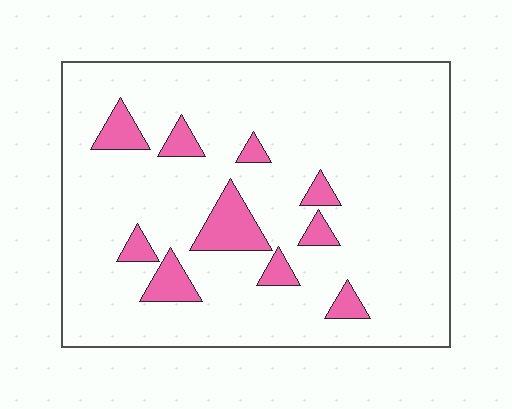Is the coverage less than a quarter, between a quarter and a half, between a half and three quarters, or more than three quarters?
Less than a quarter.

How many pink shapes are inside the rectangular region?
10.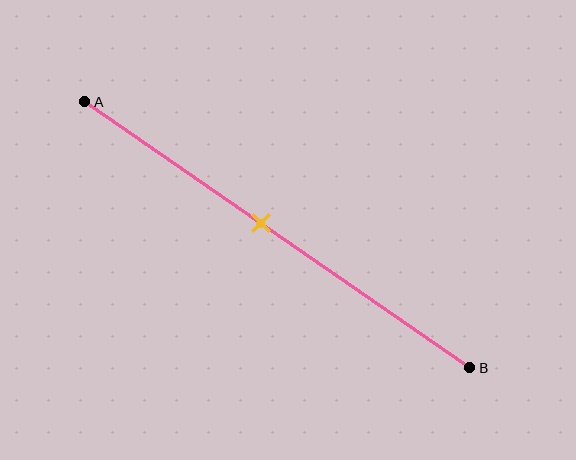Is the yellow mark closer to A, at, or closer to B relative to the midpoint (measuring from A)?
The yellow mark is closer to point A than the midpoint of segment AB.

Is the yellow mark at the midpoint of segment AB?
No, the mark is at about 45% from A, not at the 50% midpoint.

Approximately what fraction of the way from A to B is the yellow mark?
The yellow mark is approximately 45% of the way from A to B.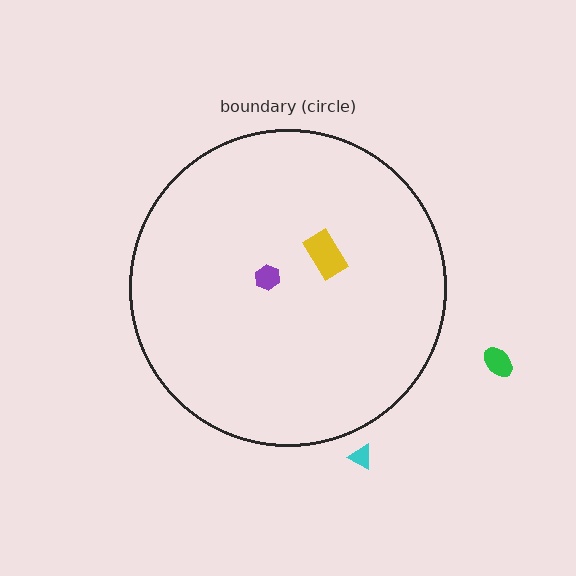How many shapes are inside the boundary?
2 inside, 2 outside.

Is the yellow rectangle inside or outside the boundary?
Inside.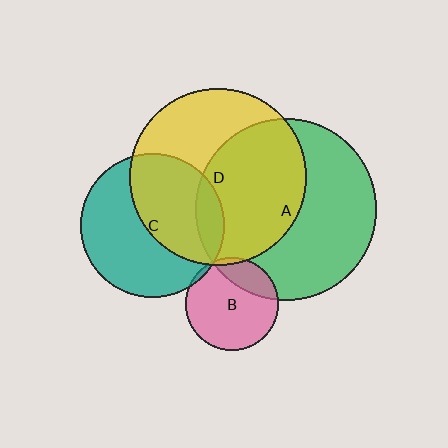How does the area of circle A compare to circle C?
Approximately 1.6 times.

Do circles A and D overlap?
Yes.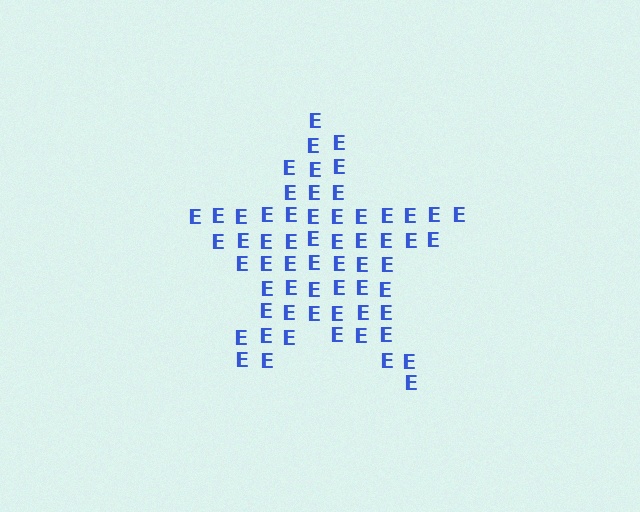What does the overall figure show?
The overall figure shows a star.